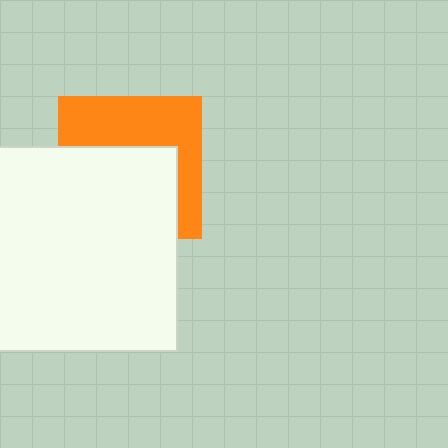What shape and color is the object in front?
The object in front is a white rectangle.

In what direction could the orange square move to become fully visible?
The orange square could move up. That would shift it out from behind the white rectangle entirely.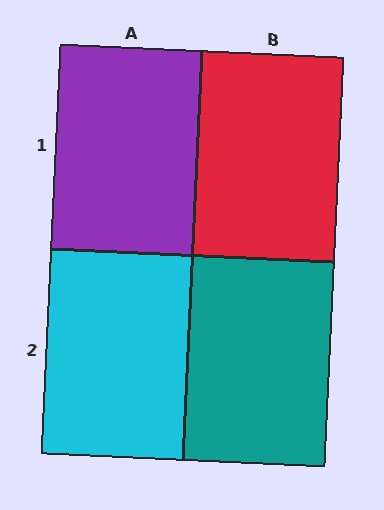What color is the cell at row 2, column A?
Cyan.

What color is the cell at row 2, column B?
Teal.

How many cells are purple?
1 cell is purple.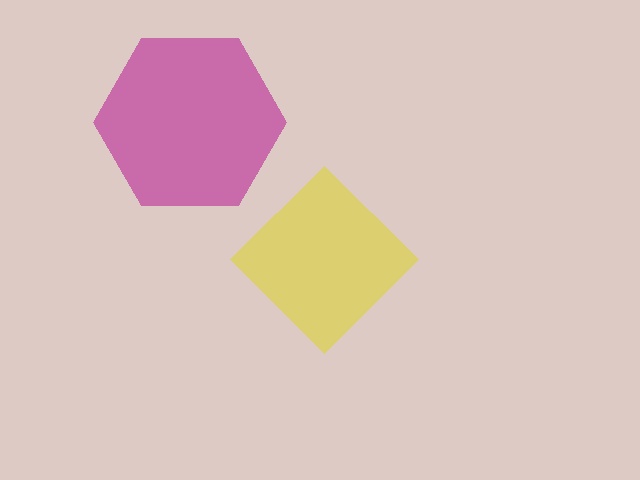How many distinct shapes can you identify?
There are 2 distinct shapes: a yellow diamond, a magenta hexagon.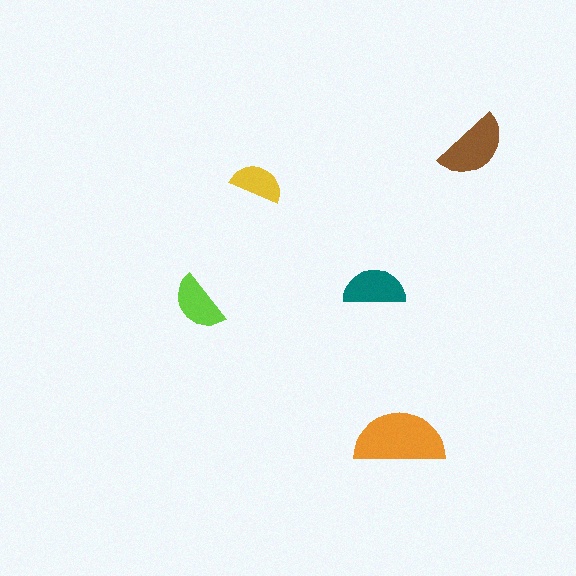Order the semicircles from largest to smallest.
the orange one, the brown one, the teal one, the lime one, the yellow one.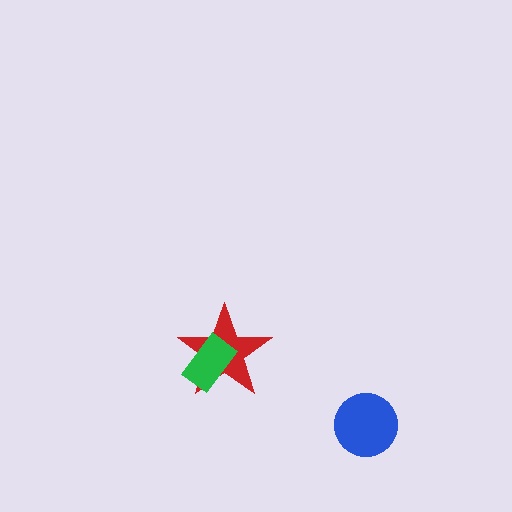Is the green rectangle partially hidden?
No, no other shape covers it.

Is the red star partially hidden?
Yes, it is partially covered by another shape.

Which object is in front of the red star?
The green rectangle is in front of the red star.